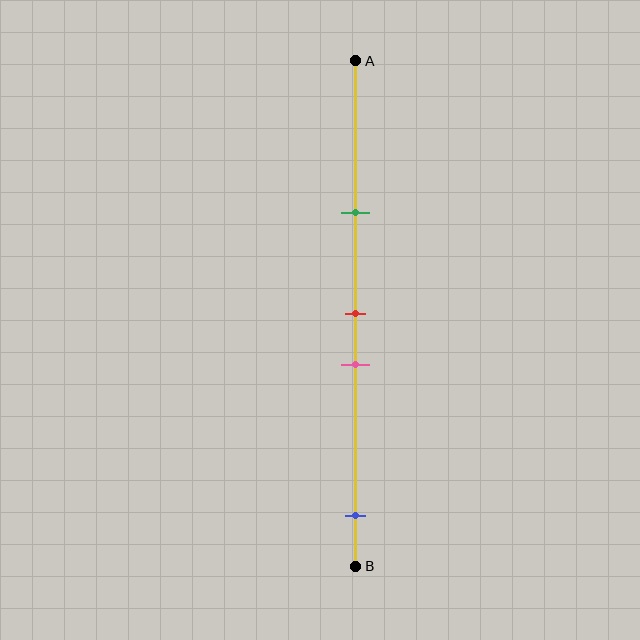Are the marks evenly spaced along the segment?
No, the marks are not evenly spaced.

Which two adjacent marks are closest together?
The red and pink marks are the closest adjacent pair.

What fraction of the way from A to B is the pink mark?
The pink mark is approximately 60% (0.6) of the way from A to B.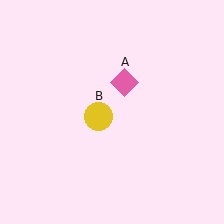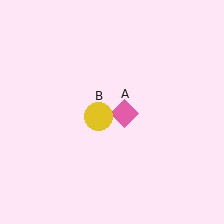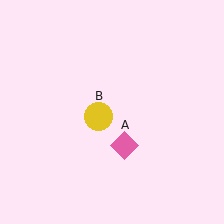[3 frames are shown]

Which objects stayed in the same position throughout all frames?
Yellow circle (object B) remained stationary.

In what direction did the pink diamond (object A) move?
The pink diamond (object A) moved down.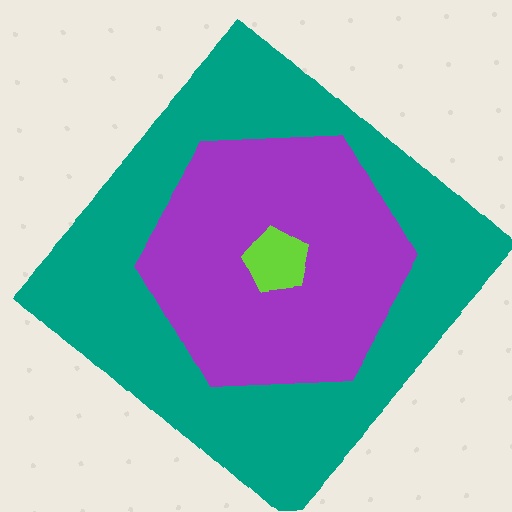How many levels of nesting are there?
3.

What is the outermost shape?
The teal diamond.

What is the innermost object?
The lime pentagon.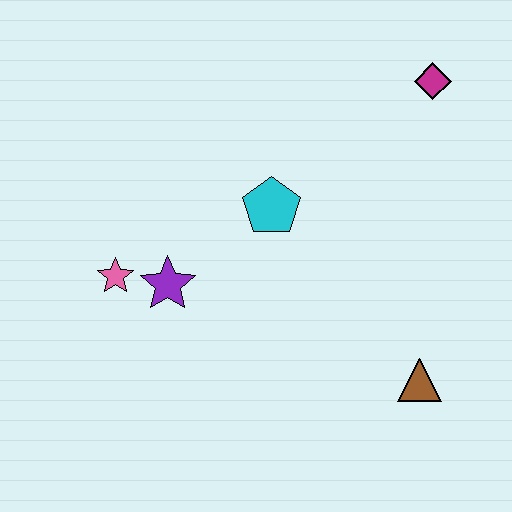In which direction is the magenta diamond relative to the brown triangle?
The magenta diamond is above the brown triangle.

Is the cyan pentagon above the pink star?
Yes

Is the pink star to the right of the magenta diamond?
No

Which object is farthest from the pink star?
The magenta diamond is farthest from the pink star.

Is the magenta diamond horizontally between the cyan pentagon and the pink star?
No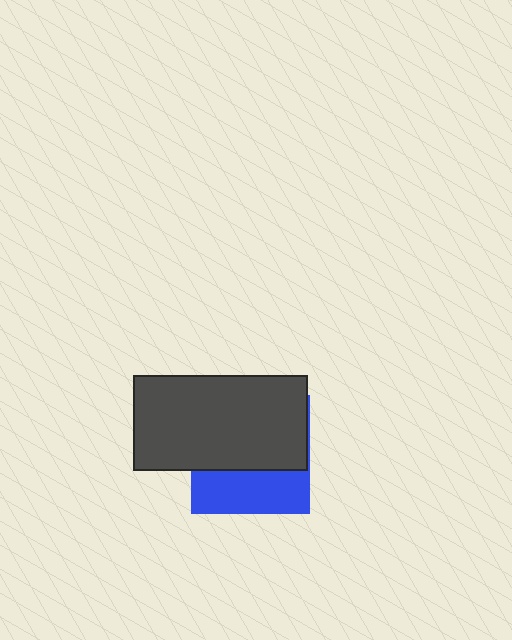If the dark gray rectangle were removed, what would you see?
You would see the complete blue square.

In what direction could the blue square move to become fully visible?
The blue square could move down. That would shift it out from behind the dark gray rectangle entirely.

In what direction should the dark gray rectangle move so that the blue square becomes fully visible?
The dark gray rectangle should move up. That is the shortest direction to clear the overlap and leave the blue square fully visible.